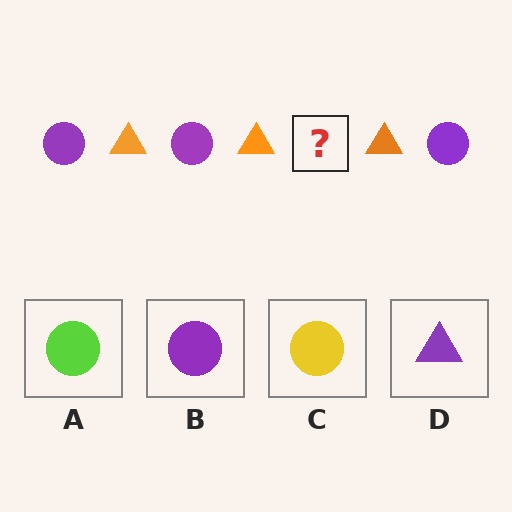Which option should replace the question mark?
Option B.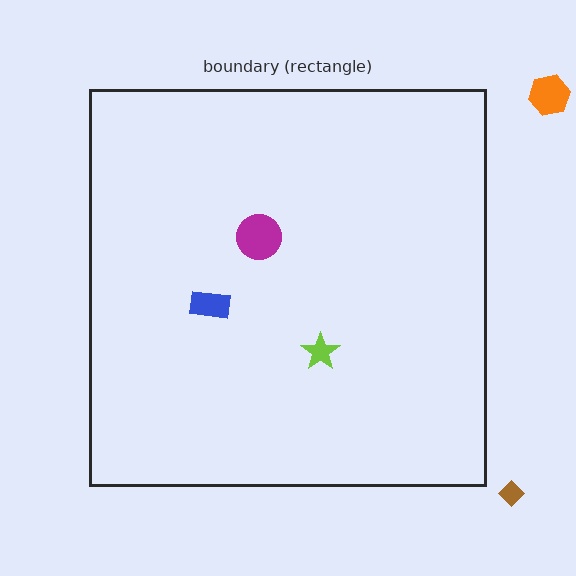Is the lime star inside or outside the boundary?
Inside.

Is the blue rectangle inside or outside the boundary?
Inside.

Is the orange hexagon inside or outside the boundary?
Outside.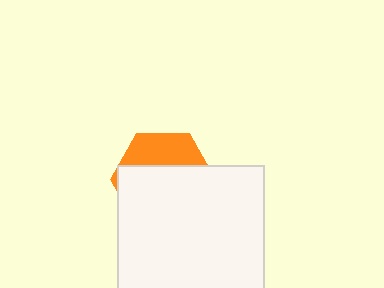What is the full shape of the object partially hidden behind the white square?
The partially hidden object is an orange hexagon.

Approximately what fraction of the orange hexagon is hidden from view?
Roughly 67% of the orange hexagon is hidden behind the white square.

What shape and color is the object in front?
The object in front is a white square.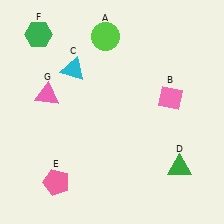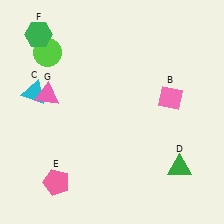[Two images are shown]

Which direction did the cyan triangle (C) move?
The cyan triangle (C) moved left.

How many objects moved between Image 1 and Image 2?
2 objects moved between the two images.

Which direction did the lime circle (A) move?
The lime circle (A) moved left.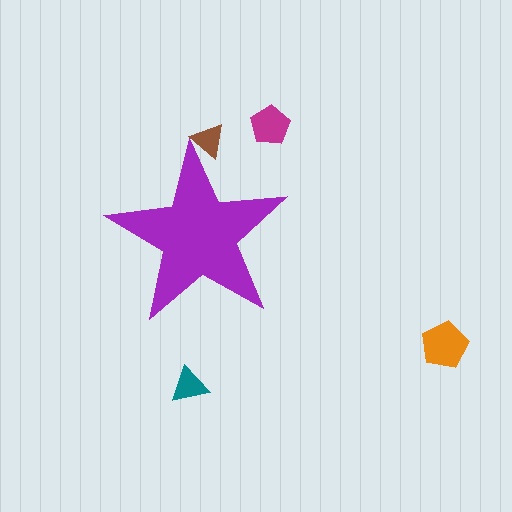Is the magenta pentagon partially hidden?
No, the magenta pentagon is fully visible.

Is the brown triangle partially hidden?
Yes, the brown triangle is partially hidden behind the purple star.